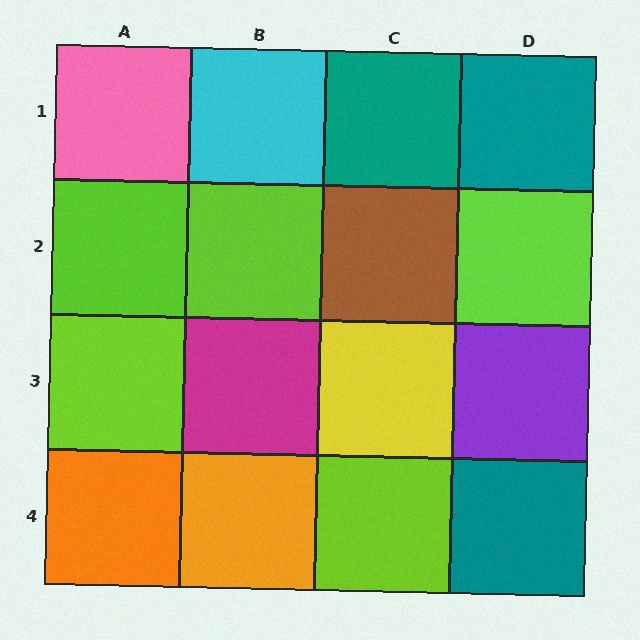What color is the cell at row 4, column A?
Orange.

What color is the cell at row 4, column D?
Teal.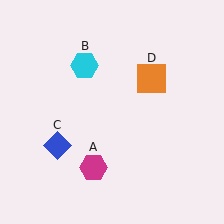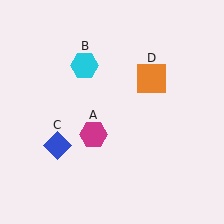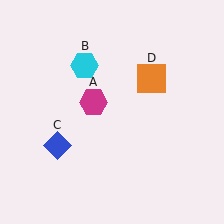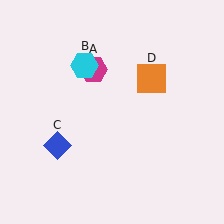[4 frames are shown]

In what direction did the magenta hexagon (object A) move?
The magenta hexagon (object A) moved up.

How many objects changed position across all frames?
1 object changed position: magenta hexagon (object A).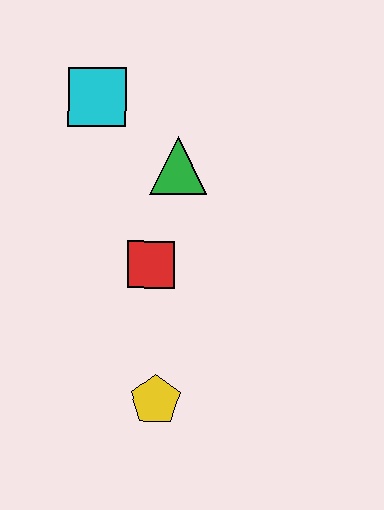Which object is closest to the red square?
The green triangle is closest to the red square.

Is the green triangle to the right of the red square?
Yes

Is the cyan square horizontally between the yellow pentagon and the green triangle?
No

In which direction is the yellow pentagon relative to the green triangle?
The yellow pentagon is below the green triangle.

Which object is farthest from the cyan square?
The yellow pentagon is farthest from the cyan square.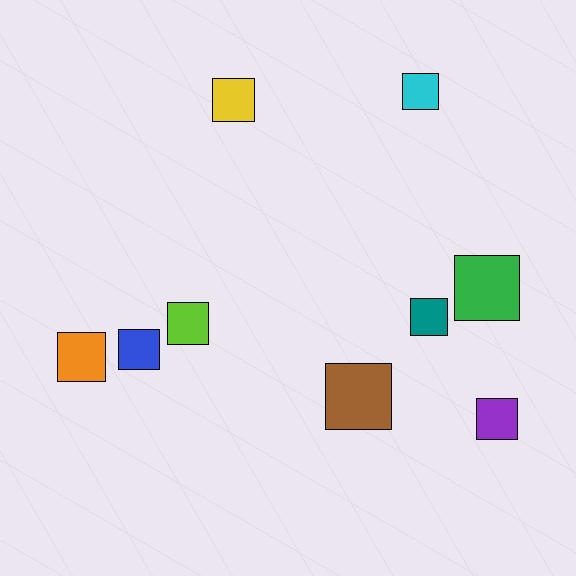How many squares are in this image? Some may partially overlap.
There are 9 squares.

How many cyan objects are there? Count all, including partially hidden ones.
There is 1 cyan object.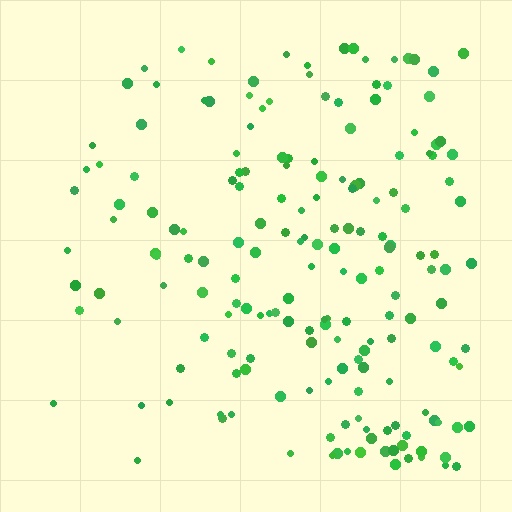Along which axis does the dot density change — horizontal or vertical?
Horizontal.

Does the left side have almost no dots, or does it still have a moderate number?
Still a moderate number, just noticeably fewer than the right.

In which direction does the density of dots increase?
From left to right, with the right side densest.